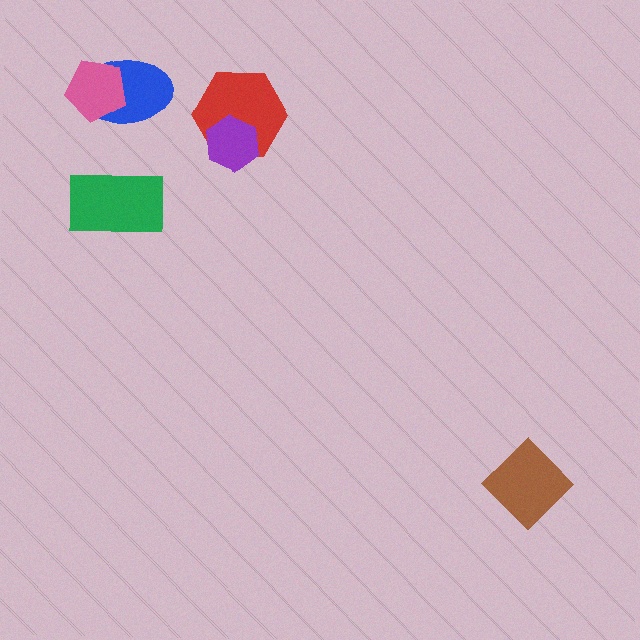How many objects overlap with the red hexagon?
1 object overlaps with the red hexagon.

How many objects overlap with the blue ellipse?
1 object overlaps with the blue ellipse.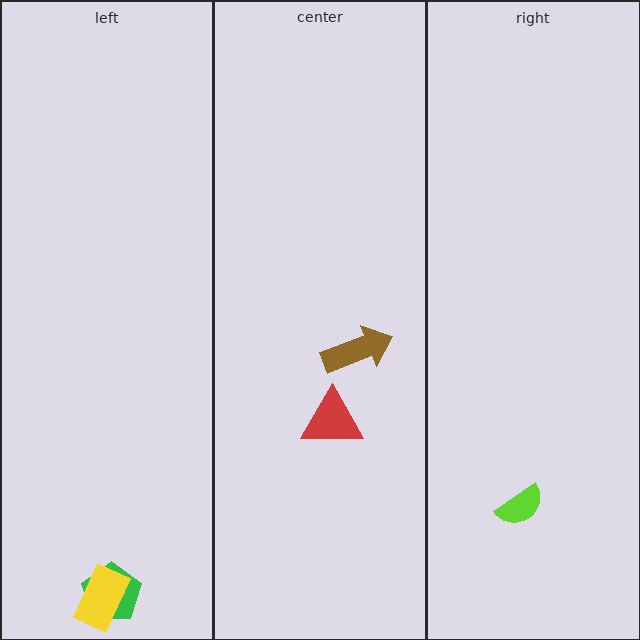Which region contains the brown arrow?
The center region.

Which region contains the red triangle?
The center region.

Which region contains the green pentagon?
The left region.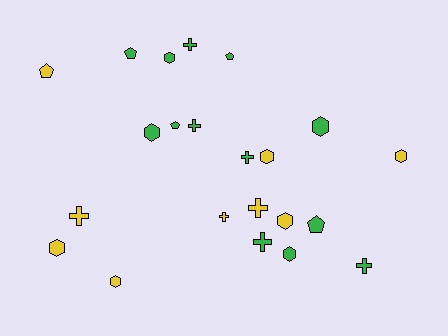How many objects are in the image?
There are 22 objects.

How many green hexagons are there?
There are 4 green hexagons.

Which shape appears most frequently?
Hexagon, with 9 objects.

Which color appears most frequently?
Green, with 13 objects.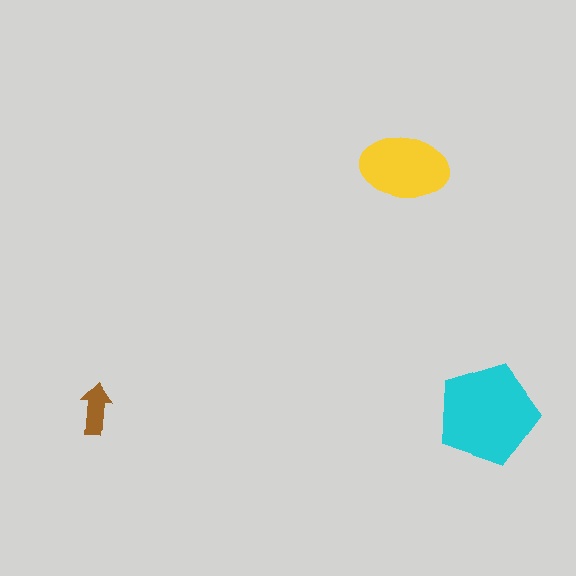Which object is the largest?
The cyan pentagon.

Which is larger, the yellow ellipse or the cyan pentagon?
The cyan pentagon.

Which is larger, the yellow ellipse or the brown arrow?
The yellow ellipse.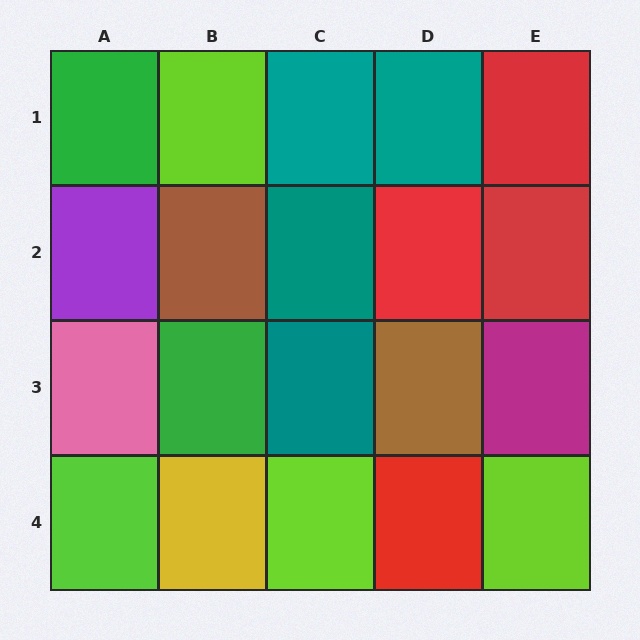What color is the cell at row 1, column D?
Teal.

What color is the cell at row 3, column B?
Green.